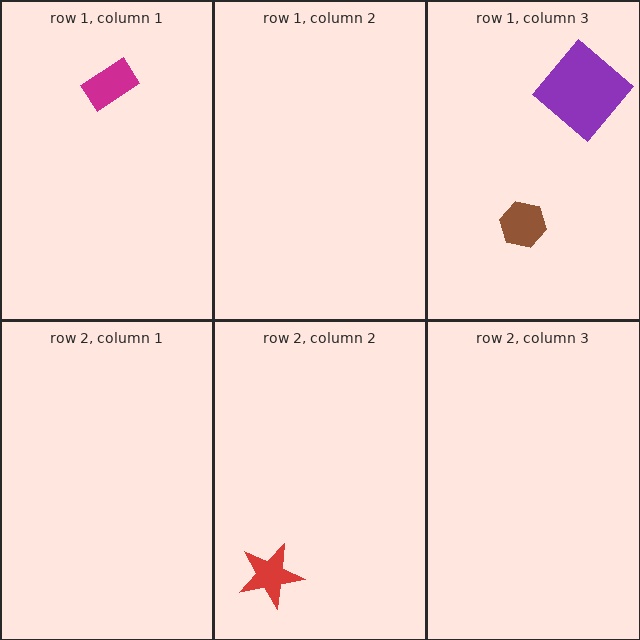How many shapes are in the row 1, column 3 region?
2.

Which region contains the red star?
The row 2, column 2 region.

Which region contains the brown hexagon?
The row 1, column 3 region.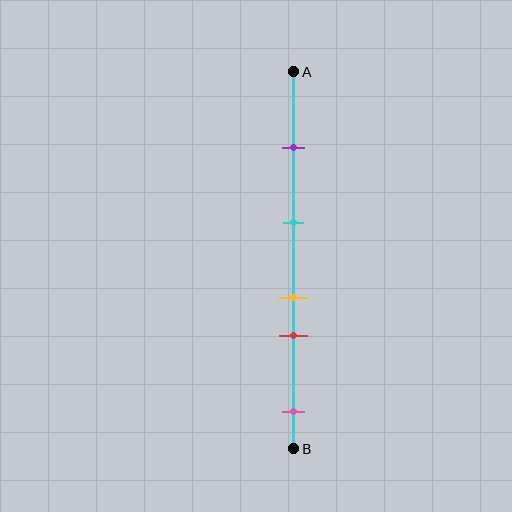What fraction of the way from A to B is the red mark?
The red mark is approximately 70% (0.7) of the way from A to B.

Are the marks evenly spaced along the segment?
No, the marks are not evenly spaced.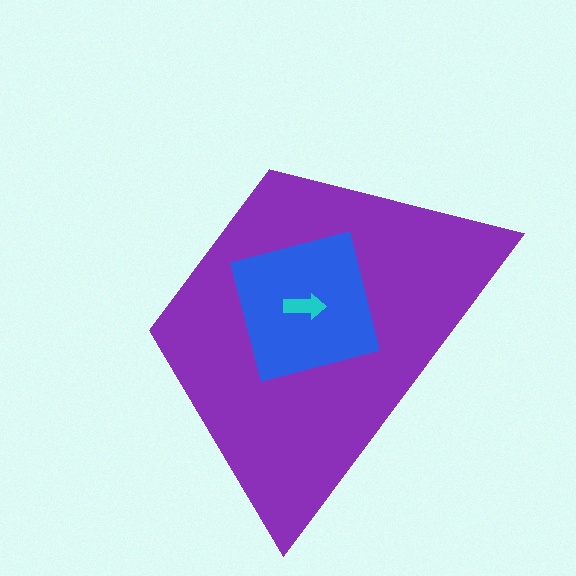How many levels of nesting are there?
3.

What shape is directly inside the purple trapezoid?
The blue square.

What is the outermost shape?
The purple trapezoid.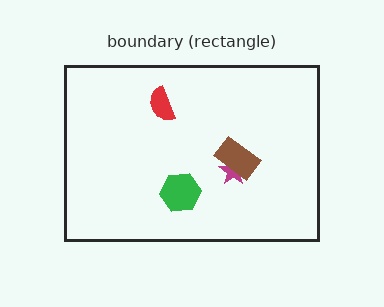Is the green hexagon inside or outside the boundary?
Inside.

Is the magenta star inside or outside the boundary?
Inside.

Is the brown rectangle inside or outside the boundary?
Inside.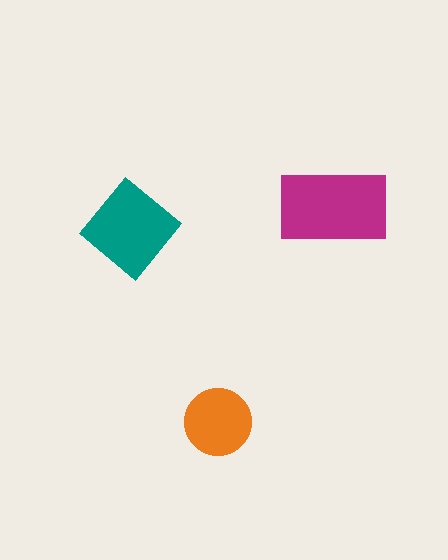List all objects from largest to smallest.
The magenta rectangle, the teal diamond, the orange circle.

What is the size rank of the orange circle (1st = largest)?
3rd.